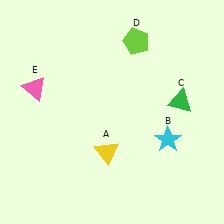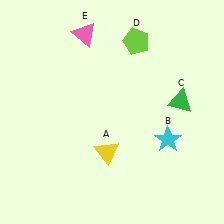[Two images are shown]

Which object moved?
The pink triangle (E) moved up.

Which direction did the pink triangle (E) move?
The pink triangle (E) moved up.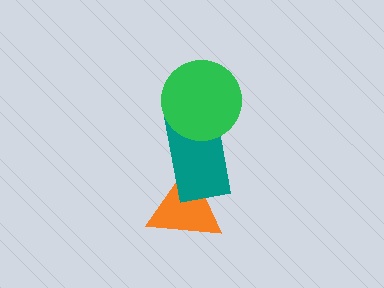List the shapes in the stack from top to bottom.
From top to bottom: the green circle, the teal rectangle, the orange triangle.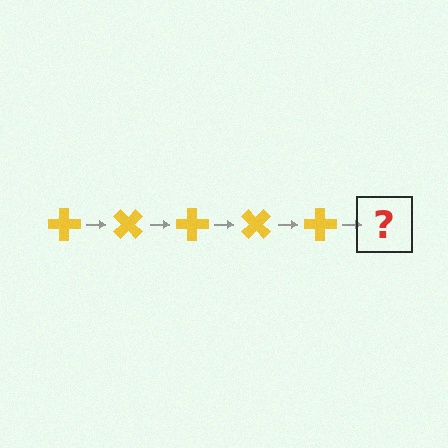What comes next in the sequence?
The next element should be a yellow cross rotated 225 degrees.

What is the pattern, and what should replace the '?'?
The pattern is that the cross rotates 45 degrees each step. The '?' should be a yellow cross rotated 225 degrees.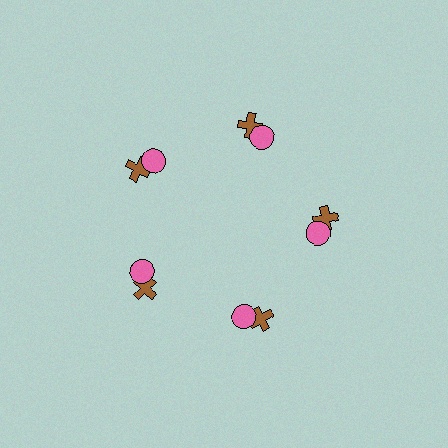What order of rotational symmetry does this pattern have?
This pattern has 5-fold rotational symmetry.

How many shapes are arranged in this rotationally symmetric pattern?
There are 10 shapes, arranged in 5 groups of 2.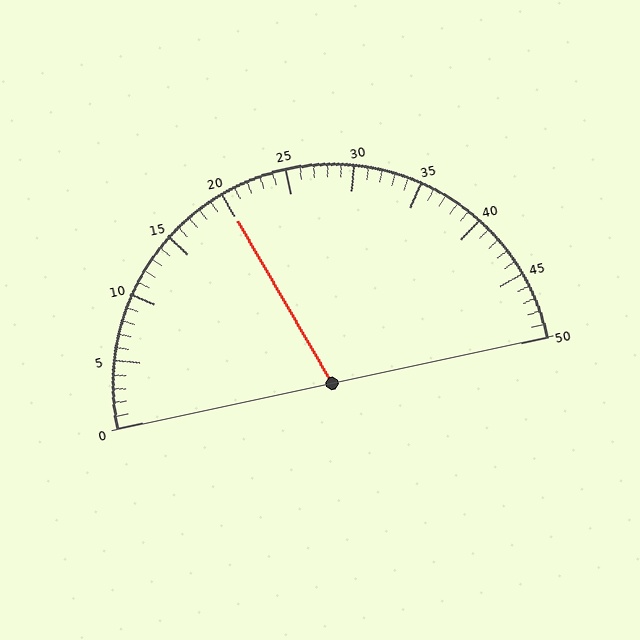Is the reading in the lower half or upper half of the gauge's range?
The reading is in the lower half of the range (0 to 50).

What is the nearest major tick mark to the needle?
The nearest major tick mark is 20.